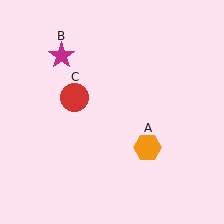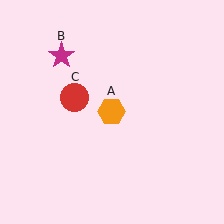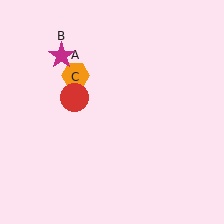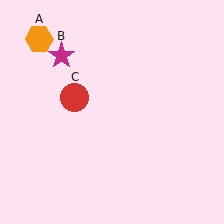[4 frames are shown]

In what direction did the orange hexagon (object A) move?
The orange hexagon (object A) moved up and to the left.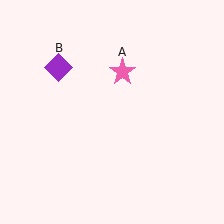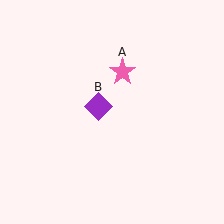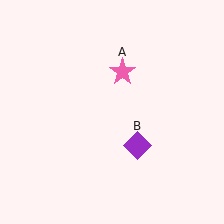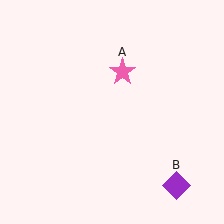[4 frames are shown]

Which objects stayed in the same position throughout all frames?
Pink star (object A) remained stationary.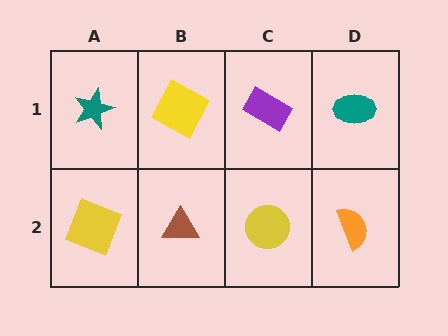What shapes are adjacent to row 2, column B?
A yellow square (row 1, column B), a yellow square (row 2, column A), a yellow circle (row 2, column C).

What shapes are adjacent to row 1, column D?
An orange semicircle (row 2, column D), a purple rectangle (row 1, column C).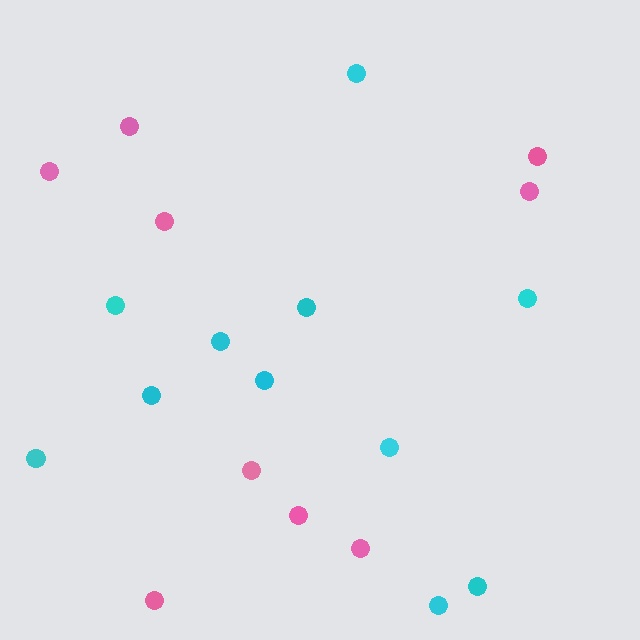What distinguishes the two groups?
There are 2 groups: one group of pink circles (9) and one group of cyan circles (11).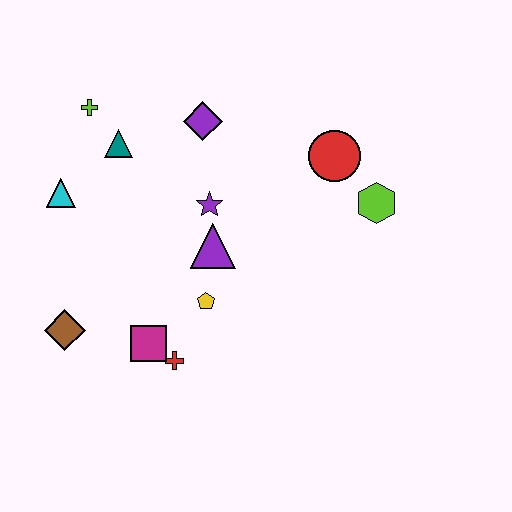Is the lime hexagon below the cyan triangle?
Yes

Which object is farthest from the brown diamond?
The lime hexagon is farthest from the brown diamond.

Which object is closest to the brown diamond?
The magenta square is closest to the brown diamond.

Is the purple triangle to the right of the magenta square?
Yes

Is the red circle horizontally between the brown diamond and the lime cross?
No